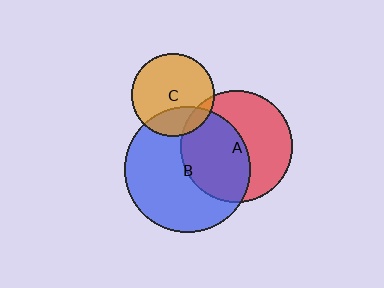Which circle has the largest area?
Circle B (blue).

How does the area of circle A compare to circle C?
Approximately 1.8 times.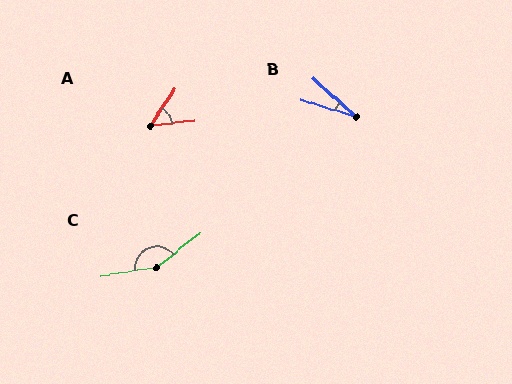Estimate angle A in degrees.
Approximately 49 degrees.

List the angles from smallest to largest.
B (25°), A (49°), C (150°).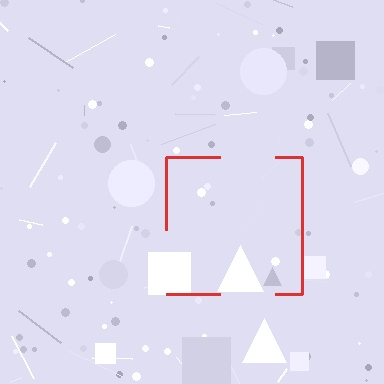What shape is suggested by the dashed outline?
The dashed outline suggests a square.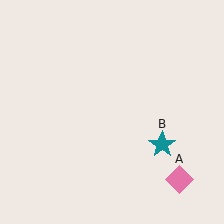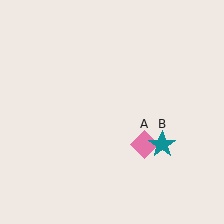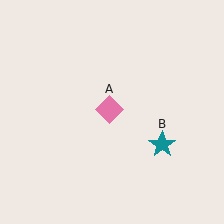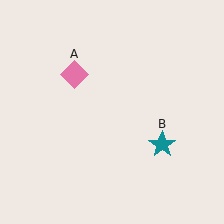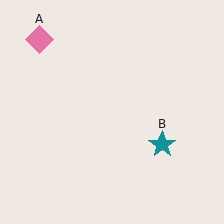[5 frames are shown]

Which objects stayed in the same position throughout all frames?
Teal star (object B) remained stationary.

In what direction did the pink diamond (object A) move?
The pink diamond (object A) moved up and to the left.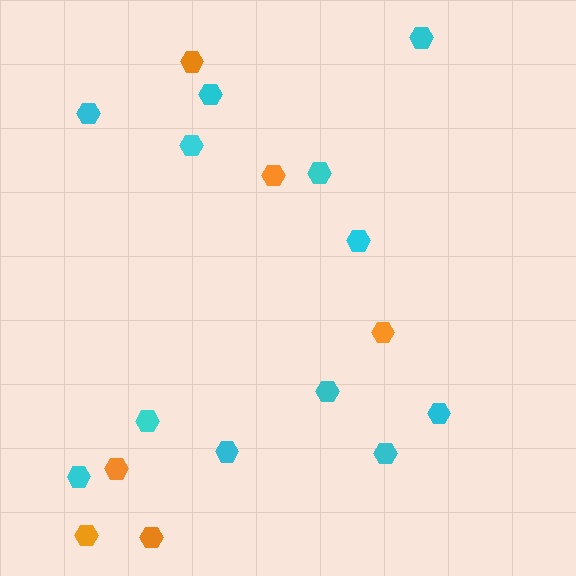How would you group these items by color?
There are 2 groups: one group of orange hexagons (6) and one group of cyan hexagons (12).